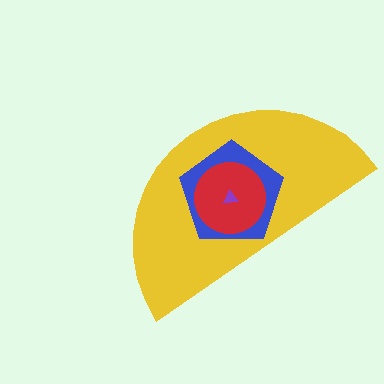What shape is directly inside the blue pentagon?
The red circle.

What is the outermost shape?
The yellow semicircle.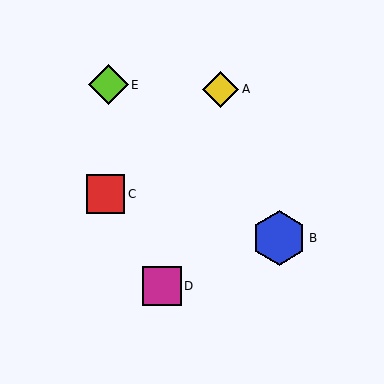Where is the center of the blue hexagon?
The center of the blue hexagon is at (279, 238).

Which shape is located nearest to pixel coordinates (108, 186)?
The red square (labeled C) at (105, 194) is nearest to that location.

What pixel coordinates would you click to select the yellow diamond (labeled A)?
Click at (221, 89) to select the yellow diamond A.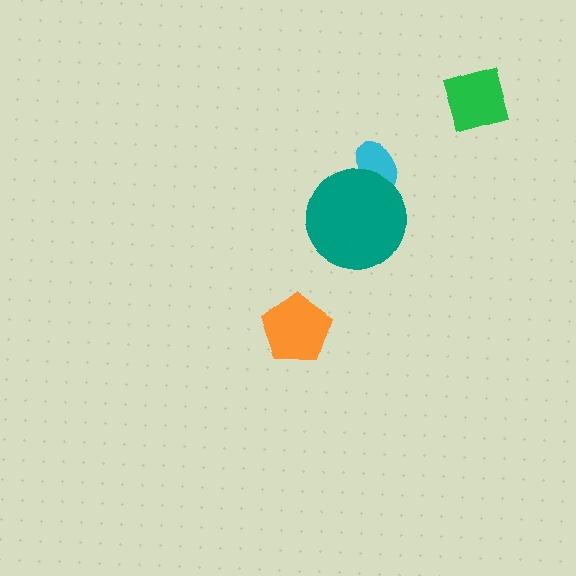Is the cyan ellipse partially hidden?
Yes, it is partially covered by another shape.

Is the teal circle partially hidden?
No, no other shape covers it.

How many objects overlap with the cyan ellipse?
1 object overlaps with the cyan ellipse.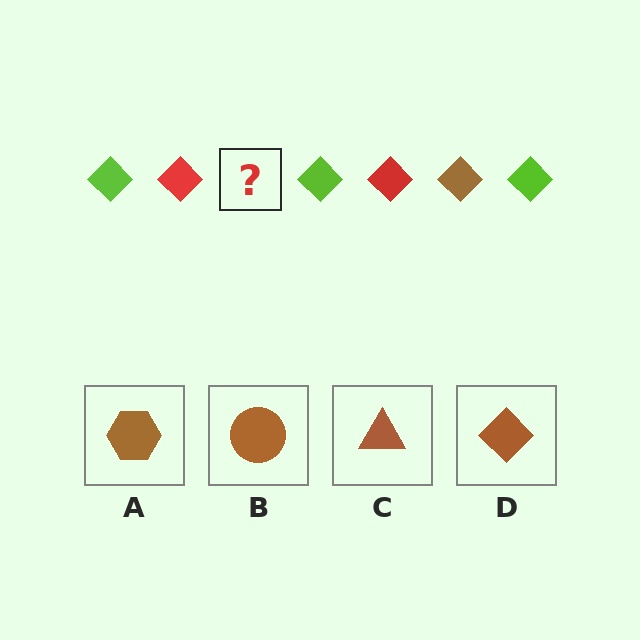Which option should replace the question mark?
Option D.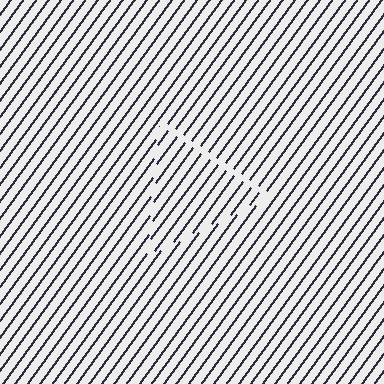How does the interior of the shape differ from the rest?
The interior of the shape contains the same grating, shifted by half a period — the contour is defined by the phase discontinuity where line-ends from the inner and outer gratings abut.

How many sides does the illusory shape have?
3 sides — the line-ends trace a triangle.